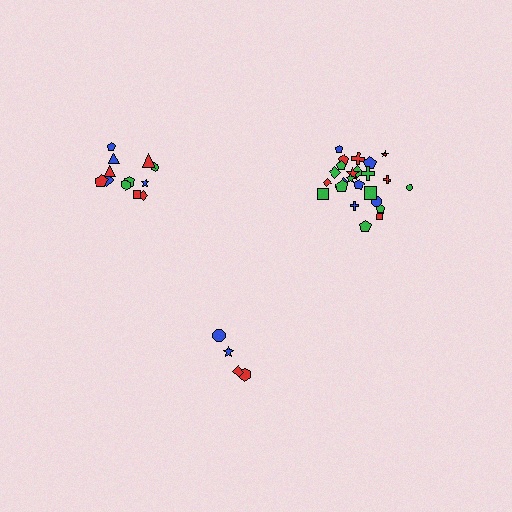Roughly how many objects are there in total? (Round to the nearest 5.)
Roughly 40 objects in total.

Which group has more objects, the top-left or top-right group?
The top-right group.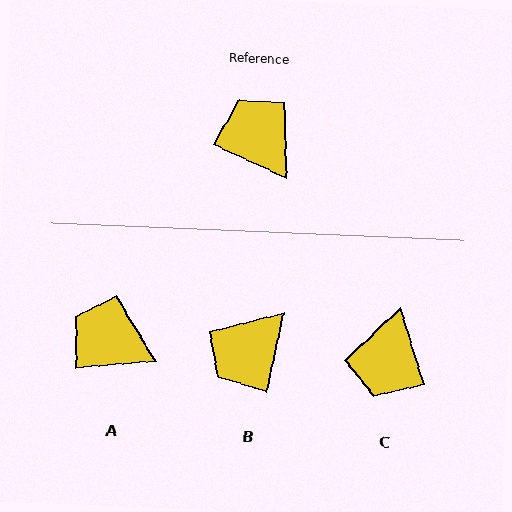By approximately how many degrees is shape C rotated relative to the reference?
Approximately 132 degrees counter-clockwise.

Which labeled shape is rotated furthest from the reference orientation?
C, about 132 degrees away.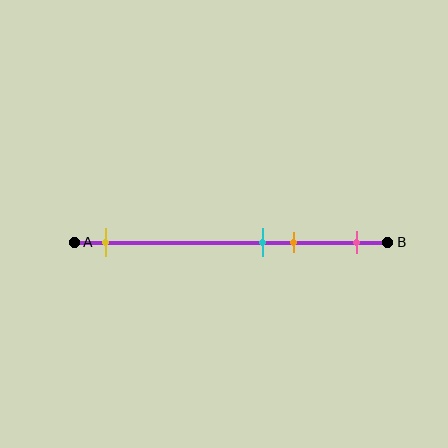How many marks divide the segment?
There are 4 marks dividing the segment.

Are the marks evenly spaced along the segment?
No, the marks are not evenly spaced.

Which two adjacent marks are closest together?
The cyan and orange marks are the closest adjacent pair.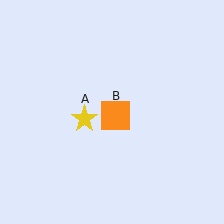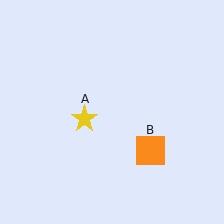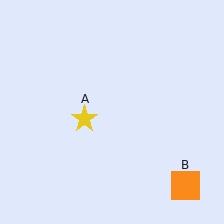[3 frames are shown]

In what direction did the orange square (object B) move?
The orange square (object B) moved down and to the right.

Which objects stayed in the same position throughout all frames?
Yellow star (object A) remained stationary.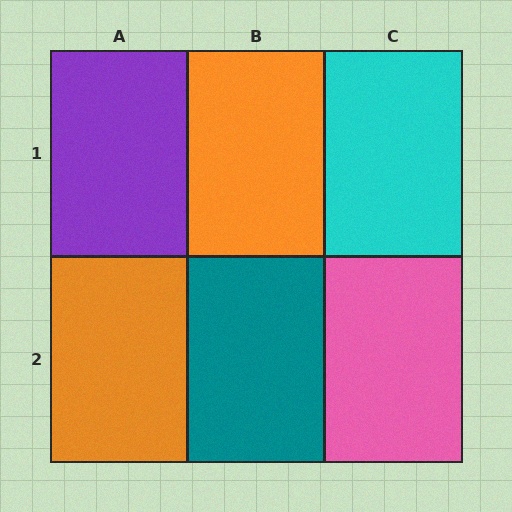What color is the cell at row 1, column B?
Orange.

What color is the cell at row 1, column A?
Purple.